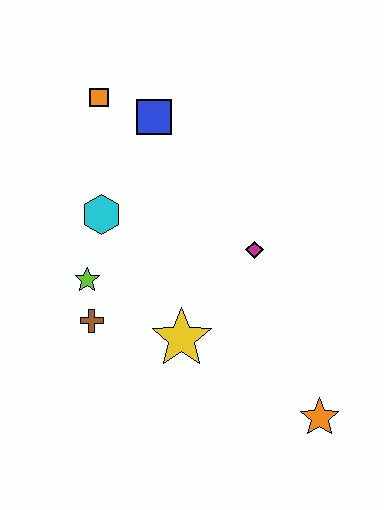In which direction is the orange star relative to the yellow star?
The orange star is to the right of the yellow star.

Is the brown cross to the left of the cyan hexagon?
Yes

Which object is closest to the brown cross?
The lime star is closest to the brown cross.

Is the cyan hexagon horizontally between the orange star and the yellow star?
No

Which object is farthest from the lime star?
The orange star is farthest from the lime star.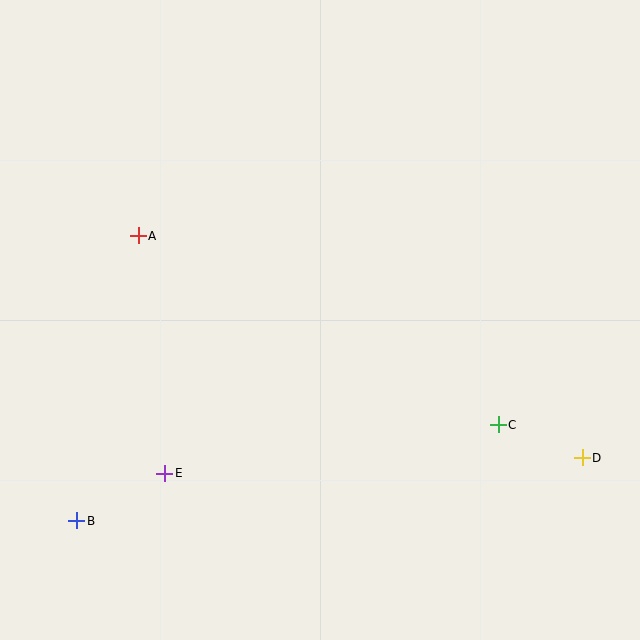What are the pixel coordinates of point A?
Point A is at (138, 236).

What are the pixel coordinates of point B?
Point B is at (77, 521).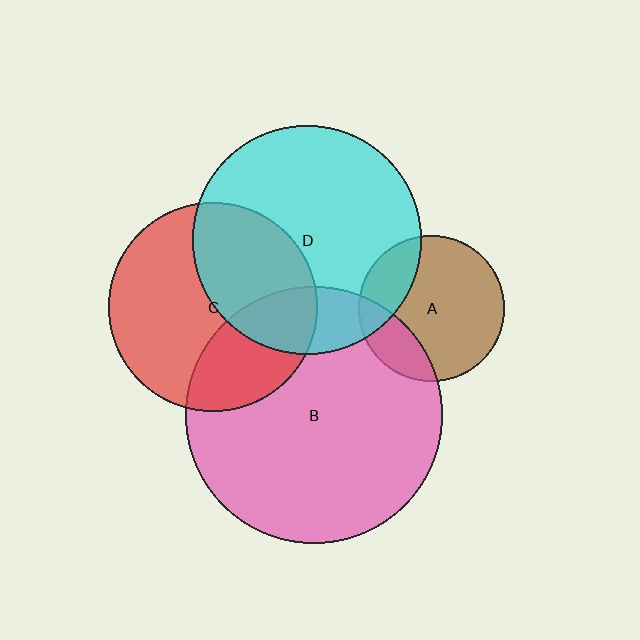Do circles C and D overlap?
Yes.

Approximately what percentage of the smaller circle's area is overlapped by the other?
Approximately 40%.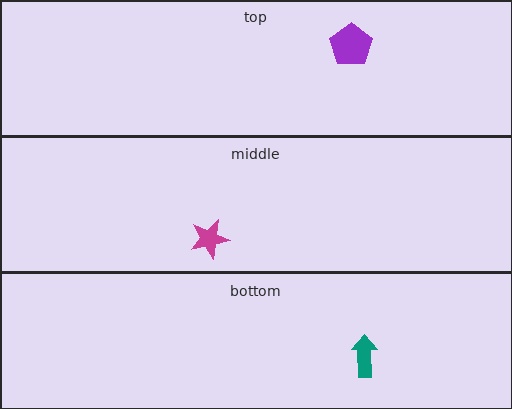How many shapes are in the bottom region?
1.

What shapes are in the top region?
The purple pentagon.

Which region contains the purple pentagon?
The top region.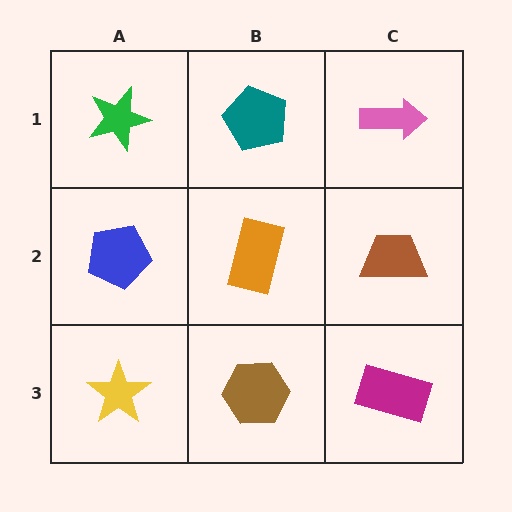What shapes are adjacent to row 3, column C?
A brown trapezoid (row 2, column C), a brown hexagon (row 3, column B).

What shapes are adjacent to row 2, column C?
A pink arrow (row 1, column C), a magenta rectangle (row 3, column C), an orange rectangle (row 2, column B).